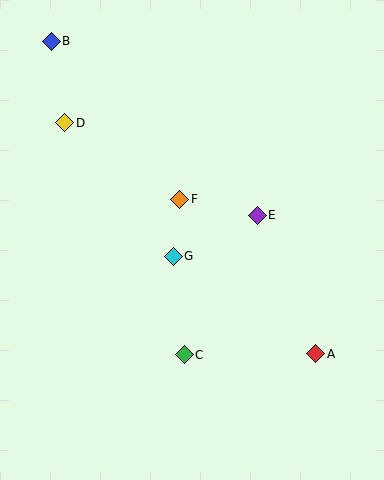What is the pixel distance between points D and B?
The distance between D and B is 83 pixels.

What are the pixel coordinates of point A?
Point A is at (316, 354).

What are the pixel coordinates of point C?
Point C is at (184, 355).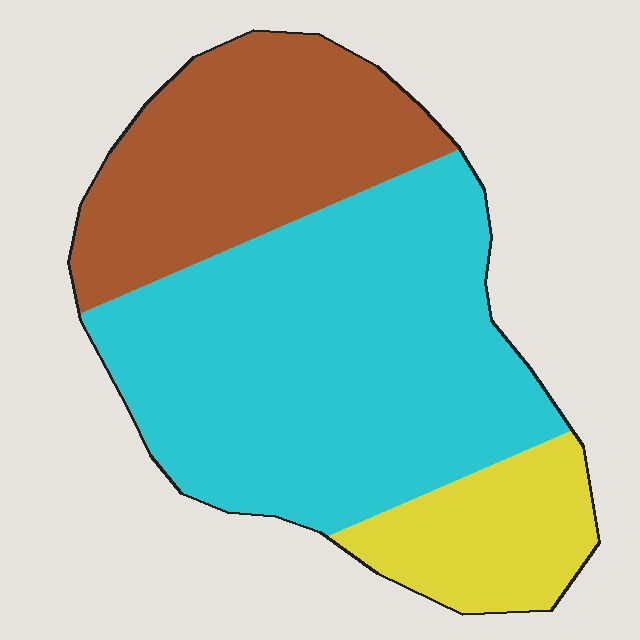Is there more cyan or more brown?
Cyan.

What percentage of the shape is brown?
Brown covers roughly 30% of the shape.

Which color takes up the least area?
Yellow, at roughly 15%.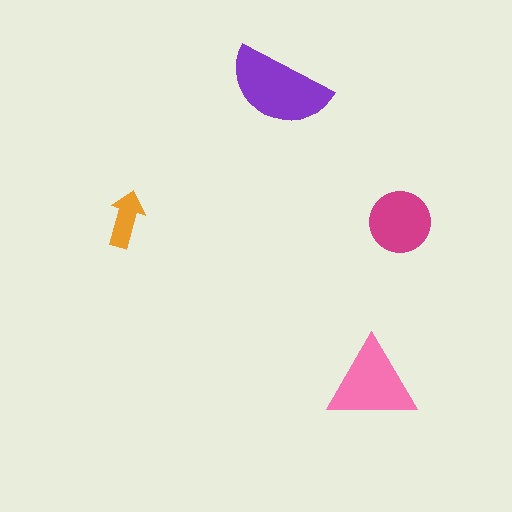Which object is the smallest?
The orange arrow.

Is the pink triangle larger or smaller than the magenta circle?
Larger.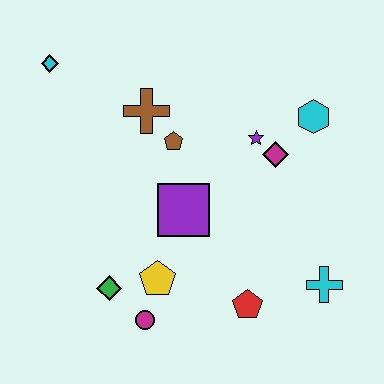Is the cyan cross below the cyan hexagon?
Yes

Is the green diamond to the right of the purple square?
No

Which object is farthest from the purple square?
The cyan diamond is farthest from the purple square.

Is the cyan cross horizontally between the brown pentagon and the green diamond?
No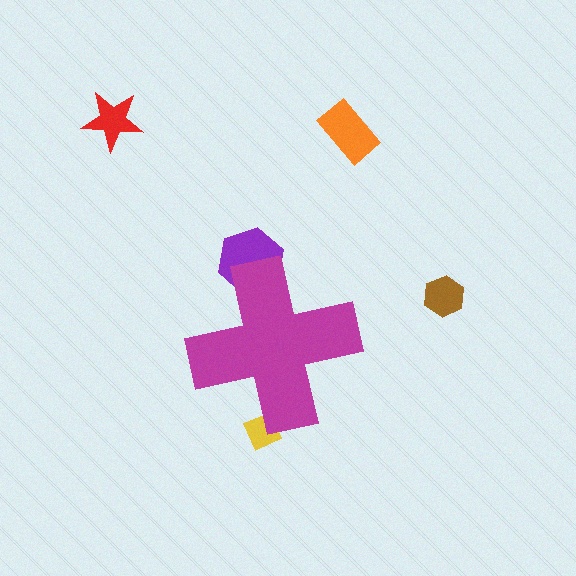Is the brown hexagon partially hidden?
No, the brown hexagon is fully visible.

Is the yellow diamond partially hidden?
Yes, the yellow diamond is partially hidden behind the magenta cross.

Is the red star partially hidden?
No, the red star is fully visible.